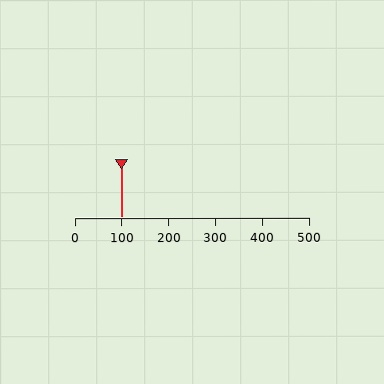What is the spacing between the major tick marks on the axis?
The major ticks are spaced 100 apart.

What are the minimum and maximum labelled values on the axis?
The axis runs from 0 to 500.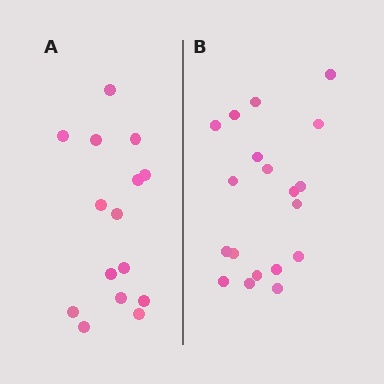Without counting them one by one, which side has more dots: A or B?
Region B (the right region) has more dots.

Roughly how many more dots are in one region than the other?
Region B has about 4 more dots than region A.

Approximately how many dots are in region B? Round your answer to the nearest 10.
About 20 dots. (The exact count is 19, which rounds to 20.)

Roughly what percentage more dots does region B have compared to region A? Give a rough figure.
About 25% more.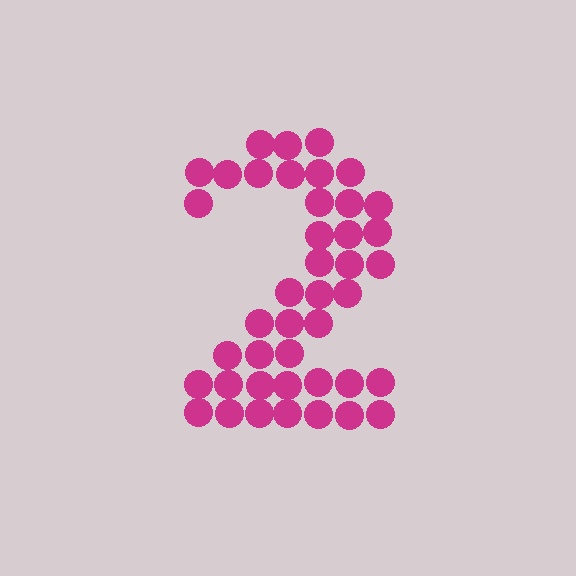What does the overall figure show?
The overall figure shows the digit 2.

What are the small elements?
The small elements are circles.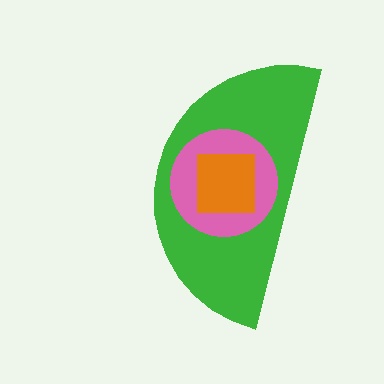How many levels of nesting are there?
3.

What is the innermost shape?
The orange square.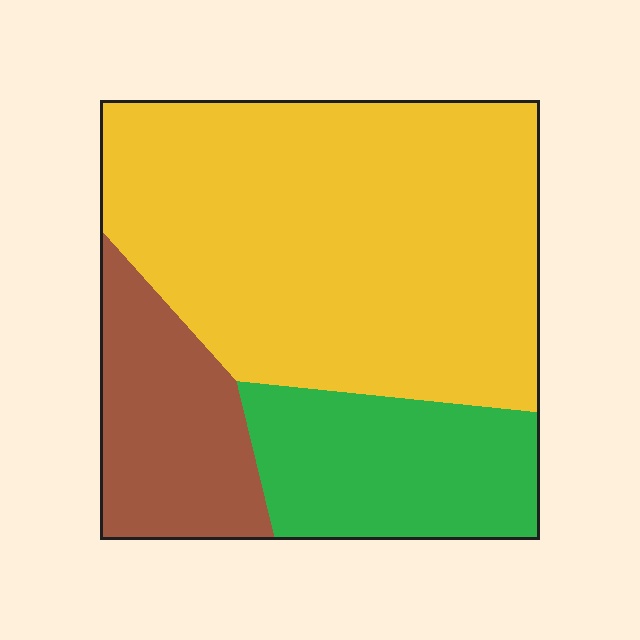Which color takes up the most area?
Yellow, at roughly 60%.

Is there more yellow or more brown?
Yellow.